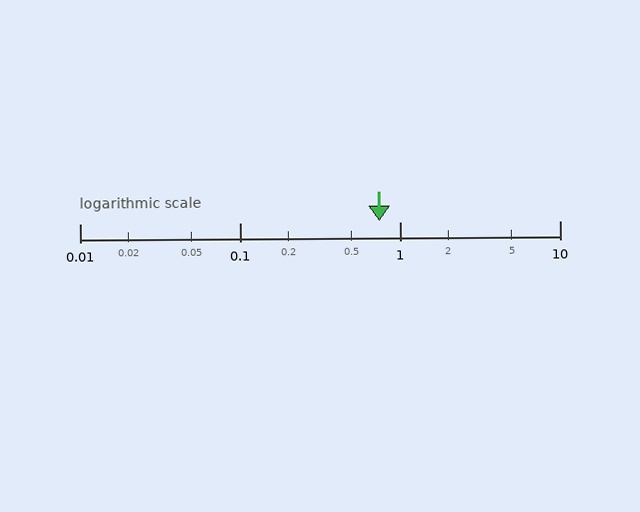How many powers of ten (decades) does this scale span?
The scale spans 3 decades, from 0.01 to 10.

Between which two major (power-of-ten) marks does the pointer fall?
The pointer is between 0.1 and 1.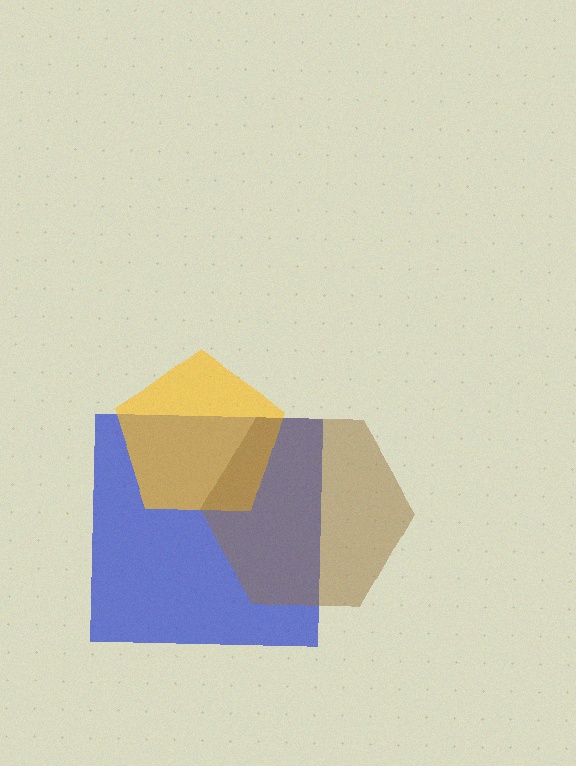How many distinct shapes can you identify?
There are 3 distinct shapes: a blue square, a yellow pentagon, a brown hexagon.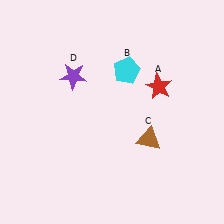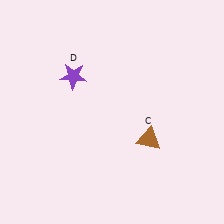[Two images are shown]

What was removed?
The red star (A), the cyan pentagon (B) were removed in Image 2.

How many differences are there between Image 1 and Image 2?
There are 2 differences between the two images.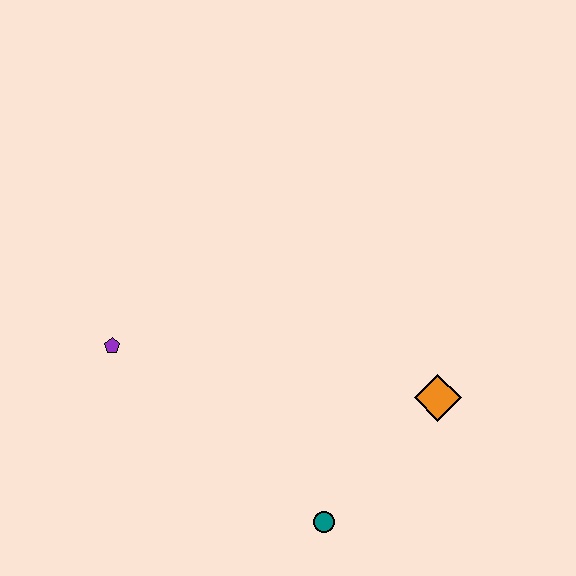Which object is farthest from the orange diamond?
The purple pentagon is farthest from the orange diamond.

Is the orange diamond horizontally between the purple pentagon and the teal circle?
No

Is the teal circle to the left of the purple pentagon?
No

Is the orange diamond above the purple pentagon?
No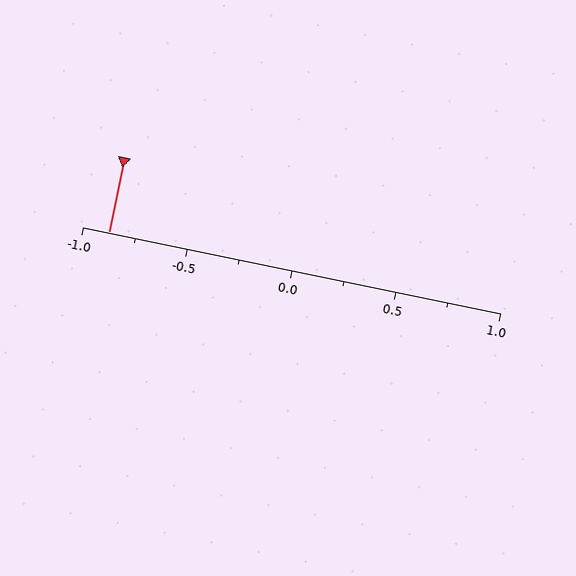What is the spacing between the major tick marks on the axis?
The major ticks are spaced 0.5 apart.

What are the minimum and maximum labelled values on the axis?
The axis runs from -1.0 to 1.0.